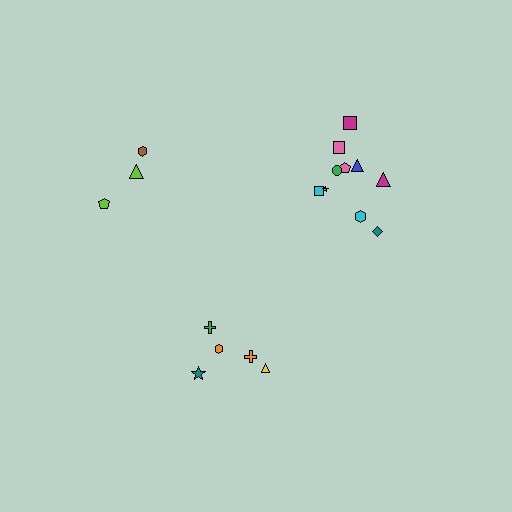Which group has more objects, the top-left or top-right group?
The top-right group.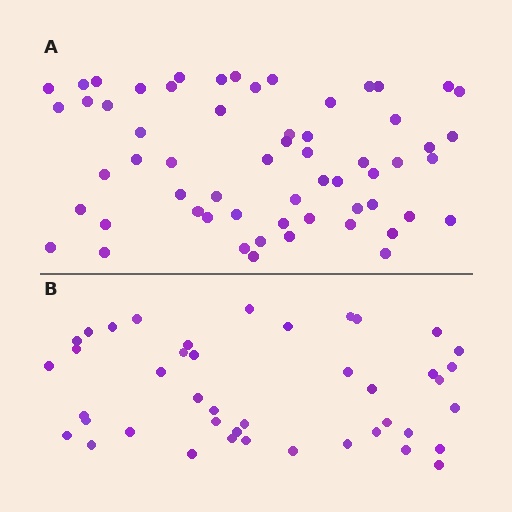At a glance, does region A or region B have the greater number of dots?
Region A (the top region) has more dots.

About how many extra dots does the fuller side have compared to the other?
Region A has approximately 15 more dots than region B.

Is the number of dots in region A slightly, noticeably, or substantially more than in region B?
Region A has noticeably more, but not dramatically so. The ratio is roughly 1.4 to 1.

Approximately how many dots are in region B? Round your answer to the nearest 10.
About 40 dots. (The exact count is 43, which rounds to 40.)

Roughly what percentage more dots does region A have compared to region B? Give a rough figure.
About 40% more.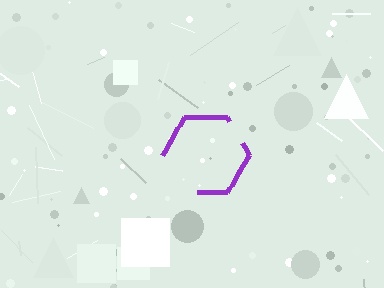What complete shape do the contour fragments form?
The contour fragments form a hexagon.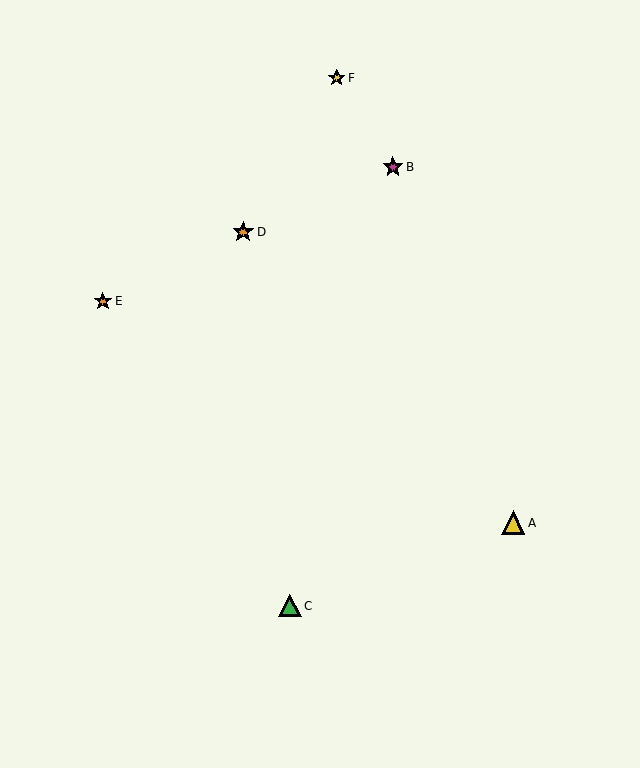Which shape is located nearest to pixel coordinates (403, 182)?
The magenta star (labeled B) at (393, 167) is nearest to that location.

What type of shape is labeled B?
Shape B is a magenta star.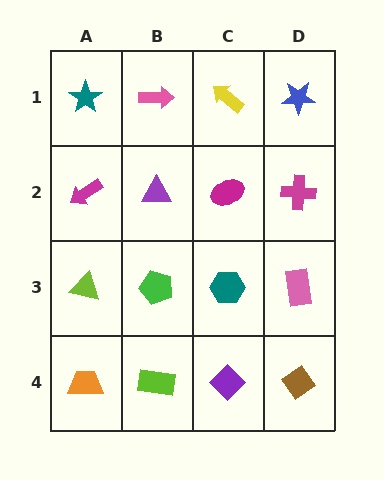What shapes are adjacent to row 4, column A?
A lime triangle (row 3, column A), a lime rectangle (row 4, column B).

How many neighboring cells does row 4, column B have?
3.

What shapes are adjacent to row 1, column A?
A magenta arrow (row 2, column A), a pink arrow (row 1, column B).